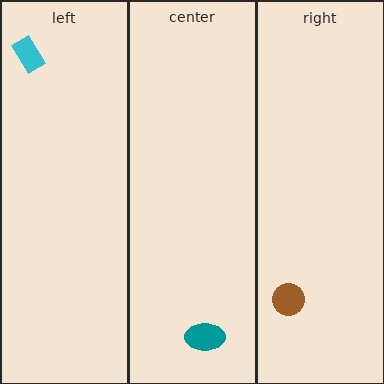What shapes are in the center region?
The teal ellipse.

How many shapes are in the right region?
1.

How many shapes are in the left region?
1.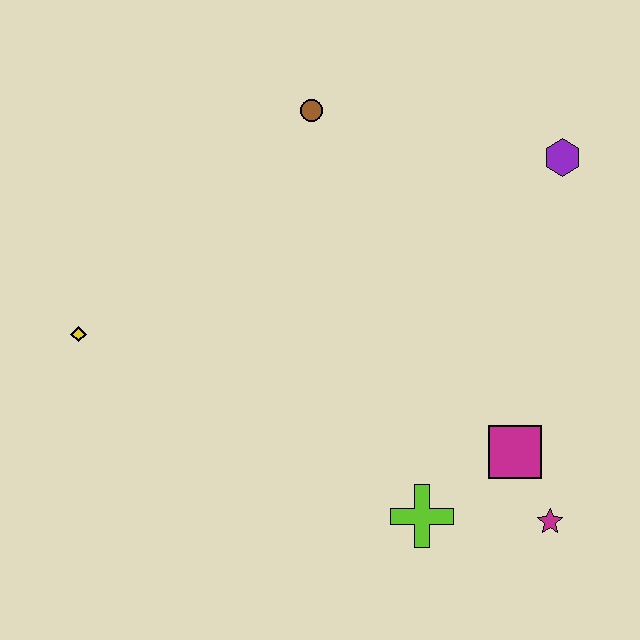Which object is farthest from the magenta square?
The yellow diamond is farthest from the magenta square.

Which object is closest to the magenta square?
The magenta star is closest to the magenta square.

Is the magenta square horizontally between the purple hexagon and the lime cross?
Yes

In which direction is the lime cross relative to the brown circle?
The lime cross is below the brown circle.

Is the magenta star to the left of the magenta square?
No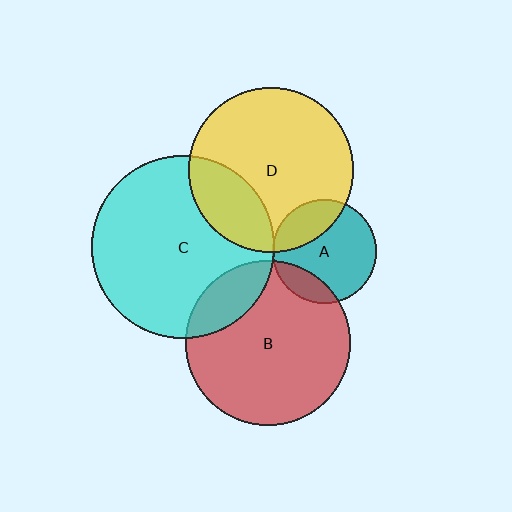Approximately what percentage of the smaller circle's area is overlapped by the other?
Approximately 25%.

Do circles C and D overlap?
Yes.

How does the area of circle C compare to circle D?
Approximately 1.2 times.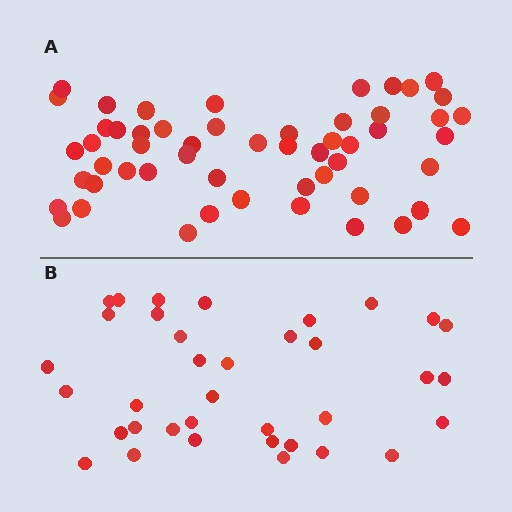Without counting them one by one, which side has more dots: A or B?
Region A (the top region) has more dots.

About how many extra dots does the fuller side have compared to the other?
Region A has approximately 20 more dots than region B.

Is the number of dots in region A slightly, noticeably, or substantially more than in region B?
Region A has substantially more. The ratio is roughly 1.5 to 1.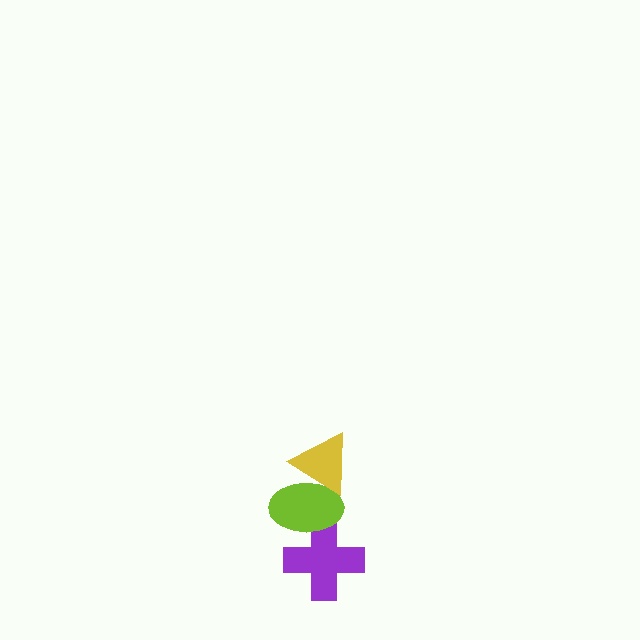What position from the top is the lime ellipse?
The lime ellipse is 2nd from the top.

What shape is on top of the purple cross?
The lime ellipse is on top of the purple cross.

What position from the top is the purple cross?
The purple cross is 3rd from the top.